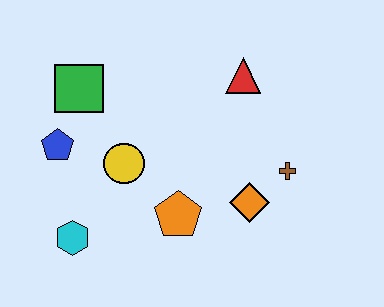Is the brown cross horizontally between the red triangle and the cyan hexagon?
No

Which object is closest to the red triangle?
The brown cross is closest to the red triangle.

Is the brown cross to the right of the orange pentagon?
Yes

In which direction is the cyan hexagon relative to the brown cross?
The cyan hexagon is to the left of the brown cross.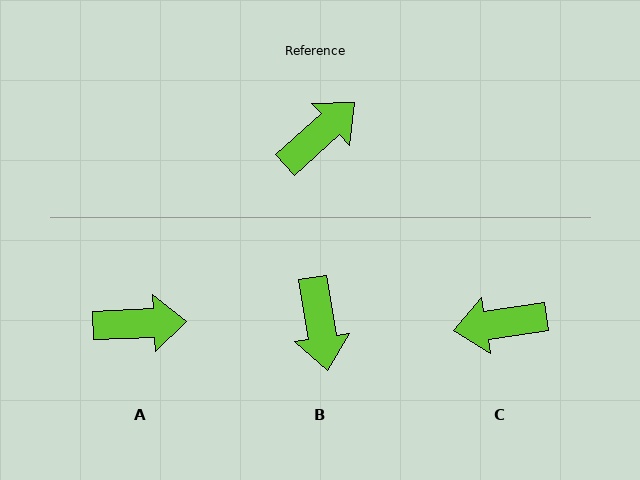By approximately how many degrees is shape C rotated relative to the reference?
Approximately 147 degrees counter-clockwise.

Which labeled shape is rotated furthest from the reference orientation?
C, about 147 degrees away.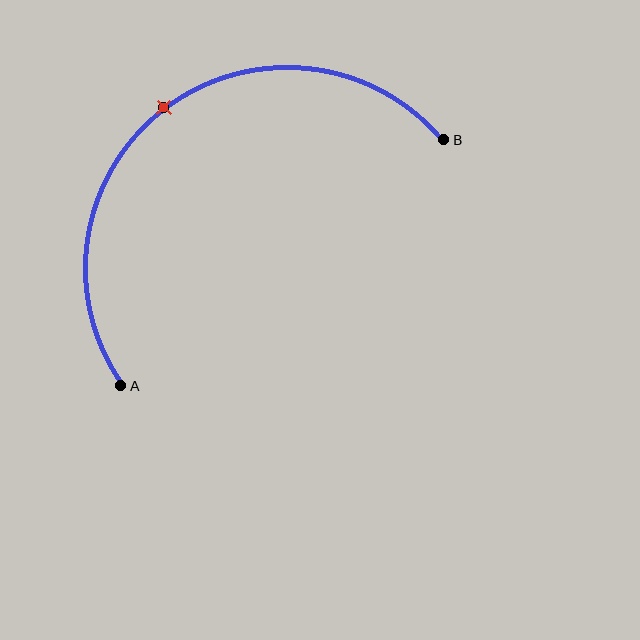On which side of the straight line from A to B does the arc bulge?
The arc bulges above and to the left of the straight line connecting A and B.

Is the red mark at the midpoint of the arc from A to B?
Yes. The red mark lies on the arc at equal arc-length from both A and B — it is the arc midpoint.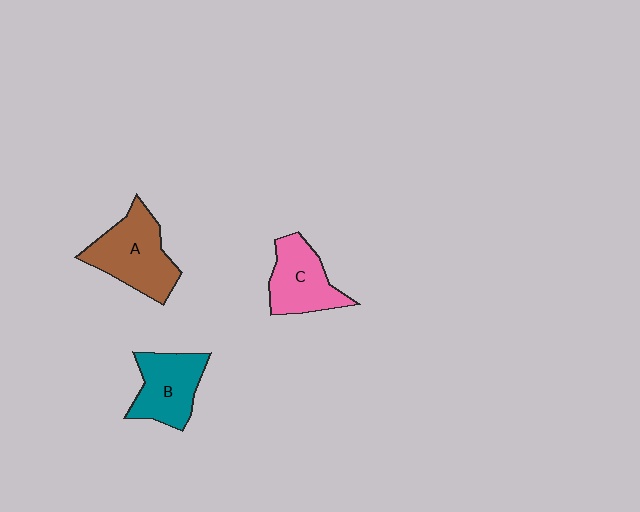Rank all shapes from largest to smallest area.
From largest to smallest: A (brown), B (teal), C (pink).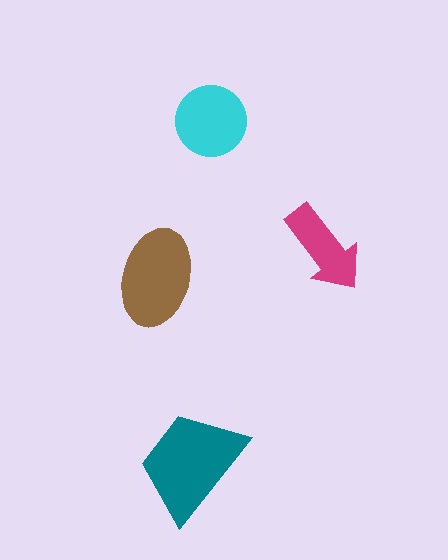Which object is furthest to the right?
The magenta arrow is rightmost.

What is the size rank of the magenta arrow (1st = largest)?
4th.